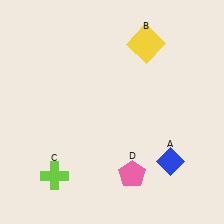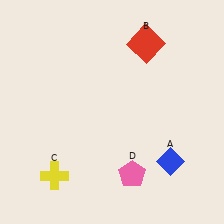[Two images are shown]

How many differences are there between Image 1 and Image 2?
There are 2 differences between the two images.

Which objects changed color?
B changed from yellow to red. C changed from lime to yellow.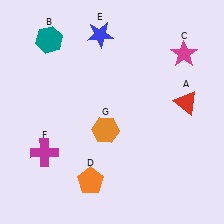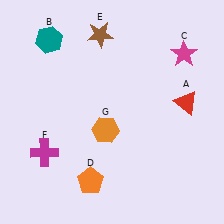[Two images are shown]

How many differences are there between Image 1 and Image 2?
There is 1 difference between the two images.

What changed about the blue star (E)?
In Image 1, E is blue. In Image 2, it changed to brown.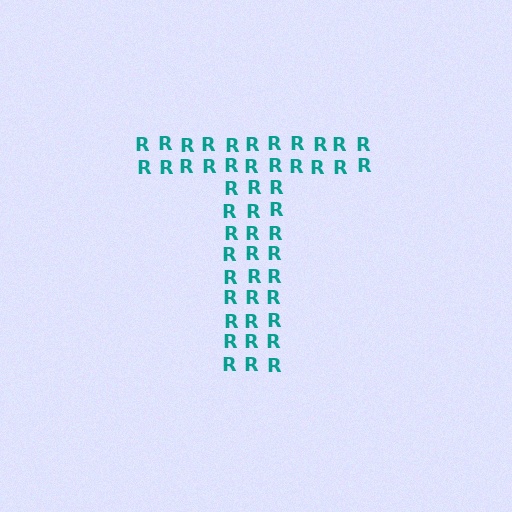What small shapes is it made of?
It is made of small letter R's.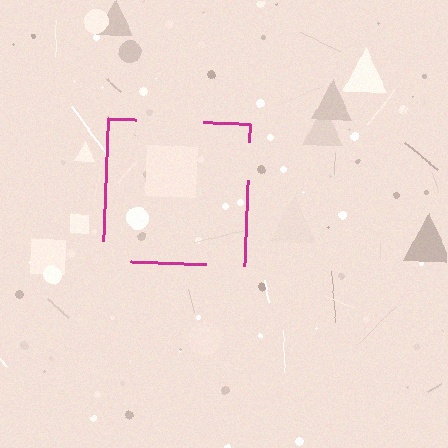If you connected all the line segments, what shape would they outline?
They would outline a square.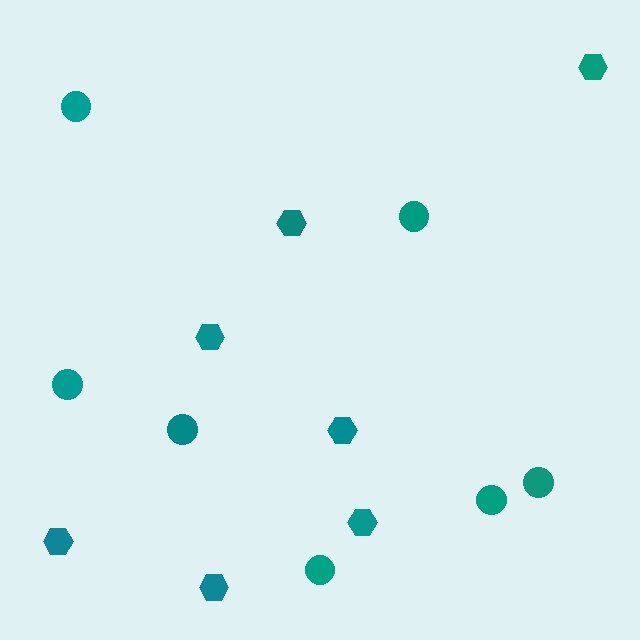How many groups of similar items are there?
There are 2 groups: one group of circles (7) and one group of hexagons (7).